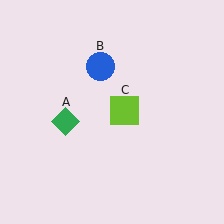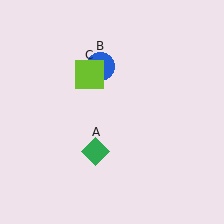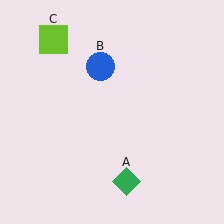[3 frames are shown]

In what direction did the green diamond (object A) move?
The green diamond (object A) moved down and to the right.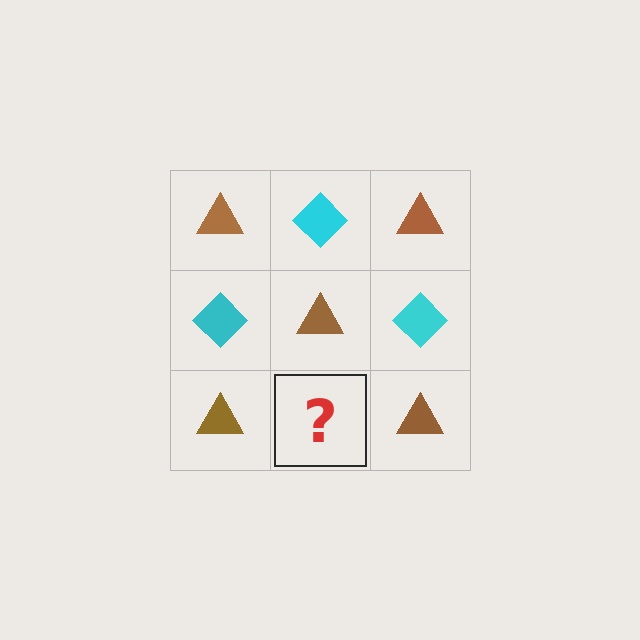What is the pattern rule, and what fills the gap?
The rule is that it alternates brown triangle and cyan diamond in a checkerboard pattern. The gap should be filled with a cyan diamond.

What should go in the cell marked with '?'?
The missing cell should contain a cyan diamond.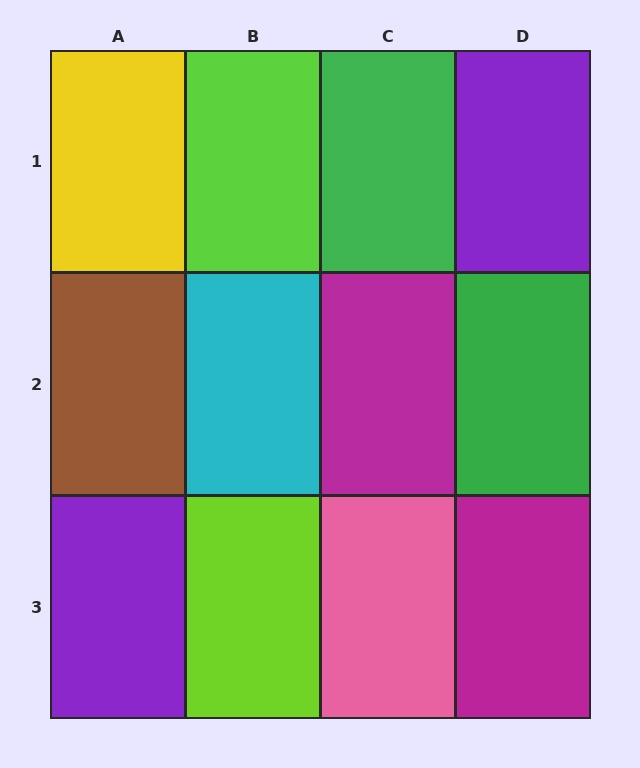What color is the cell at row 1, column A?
Yellow.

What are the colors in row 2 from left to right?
Brown, cyan, magenta, green.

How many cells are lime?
2 cells are lime.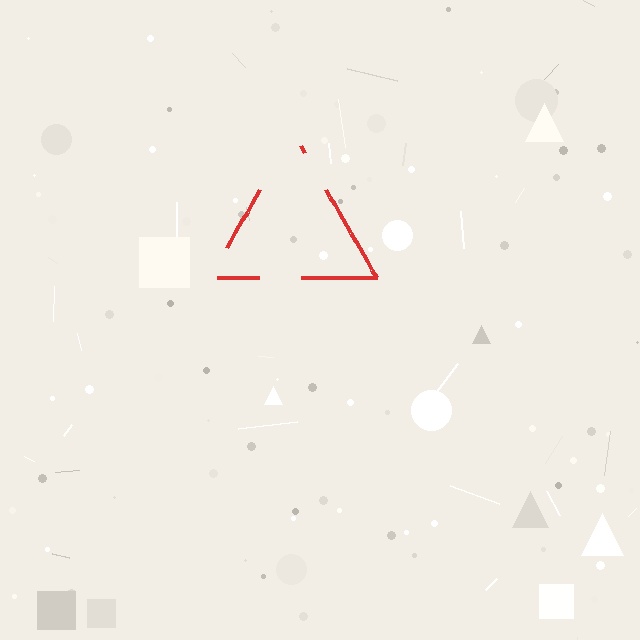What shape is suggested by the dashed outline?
The dashed outline suggests a triangle.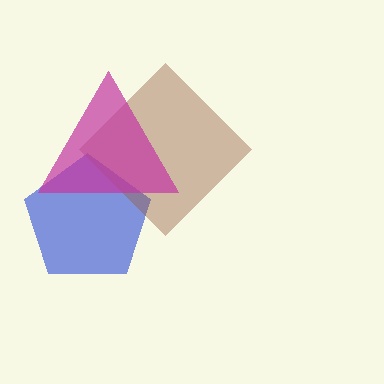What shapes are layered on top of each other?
The layered shapes are: a blue pentagon, a brown diamond, a magenta triangle.